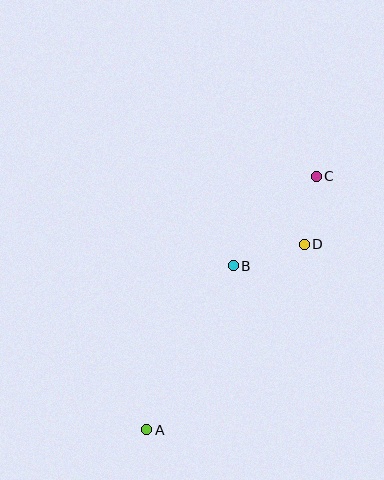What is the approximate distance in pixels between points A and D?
The distance between A and D is approximately 243 pixels.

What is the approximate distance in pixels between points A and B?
The distance between A and B is approximately 185 pixels.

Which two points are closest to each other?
Points C and D are closest to each other.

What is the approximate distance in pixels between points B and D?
The distance between B and D is approximately 74 pixels.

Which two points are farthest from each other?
Points A and C are farthest from each other.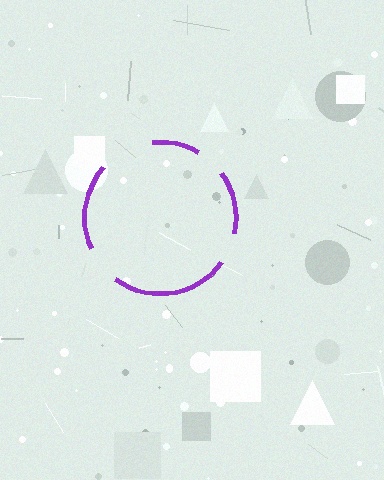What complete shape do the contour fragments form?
The contour fragments form a circle.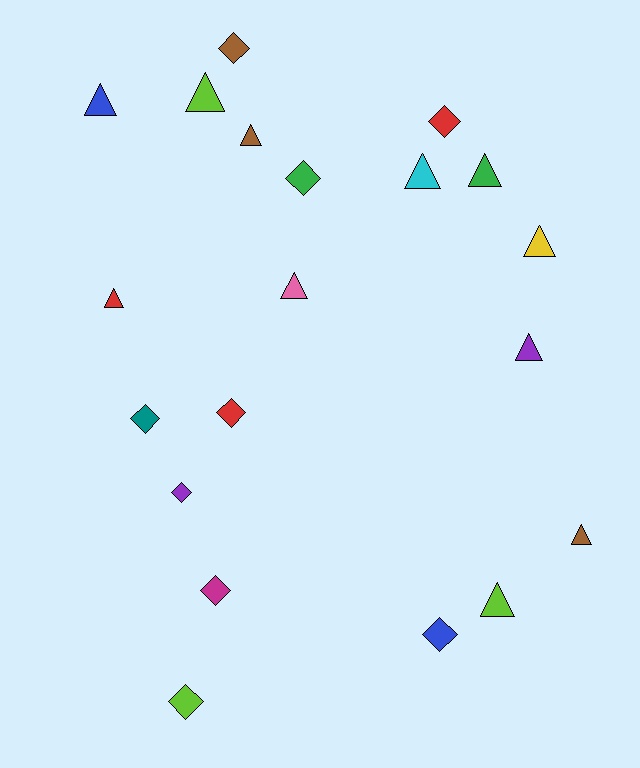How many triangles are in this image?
There are 11 triangles.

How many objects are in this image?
There are 20 objects.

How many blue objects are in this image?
There are 2 blue objects.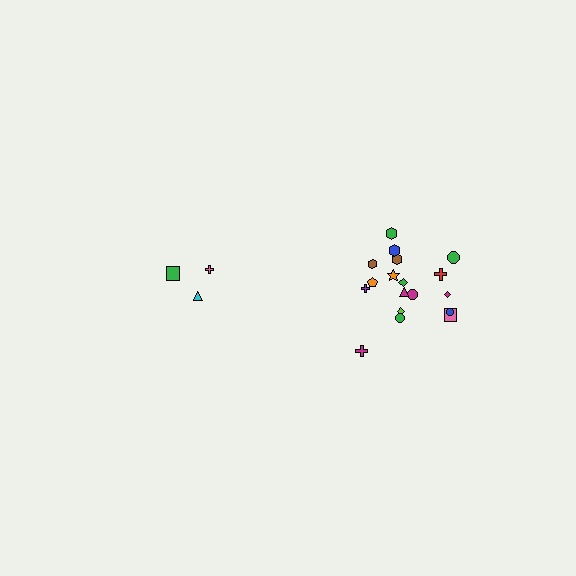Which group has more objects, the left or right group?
The right group.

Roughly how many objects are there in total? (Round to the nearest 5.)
Roughly 20 objects in total.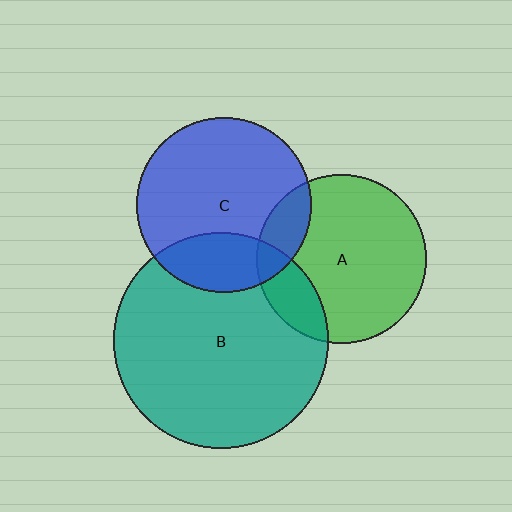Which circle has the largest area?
Circle B (teal).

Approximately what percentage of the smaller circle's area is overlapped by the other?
Approximately 20%.